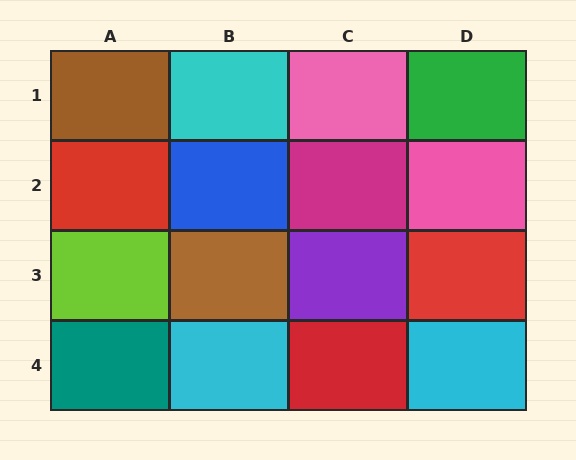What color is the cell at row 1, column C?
Pink.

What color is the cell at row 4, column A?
Teal.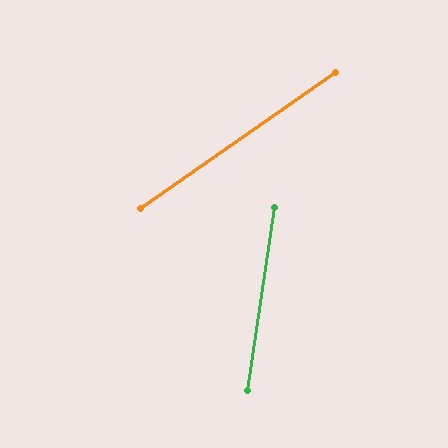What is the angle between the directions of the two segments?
Approximately 47 degrees.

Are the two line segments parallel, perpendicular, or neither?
Neither parallel nor perpendicular — they differ by about 47°.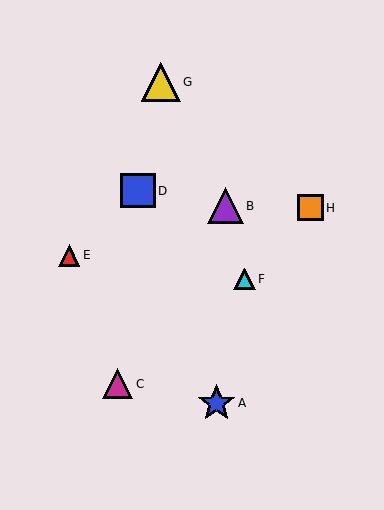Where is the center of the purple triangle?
The center of the purple triangle is at (226, 206).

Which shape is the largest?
The yellow triangle (labeled G) is the largest.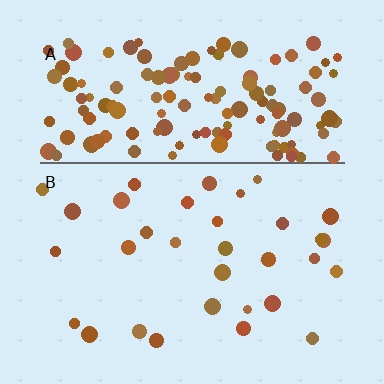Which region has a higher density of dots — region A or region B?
A (the top).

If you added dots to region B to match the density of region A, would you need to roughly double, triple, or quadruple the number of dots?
Approximately quadruple.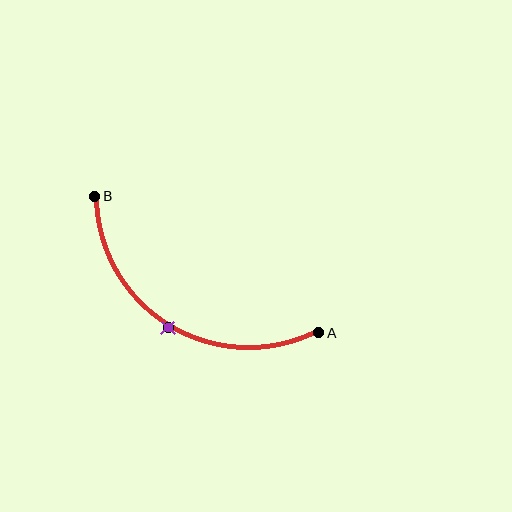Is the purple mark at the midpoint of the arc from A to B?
Yes. The purple mark lies on the arc at equal arc-length from both A and B — it is the arc midpoint.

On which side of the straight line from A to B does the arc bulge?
The arc bulges below the straight line connecting A and B.